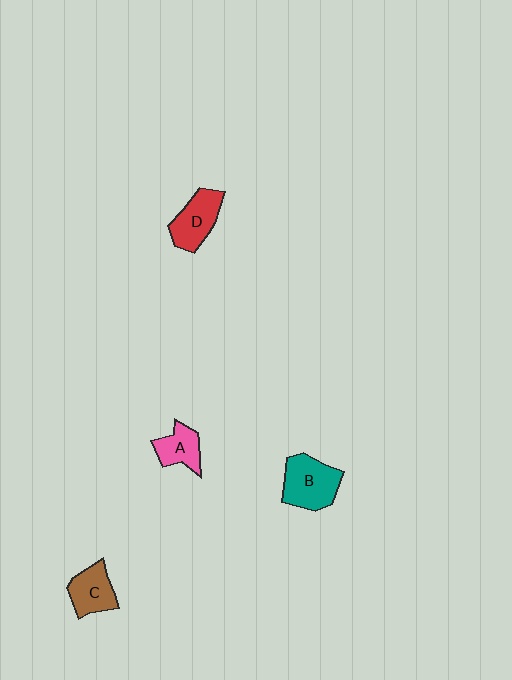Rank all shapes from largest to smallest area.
From largest to smallest: B (teal), D (red), C (brown), A (pink).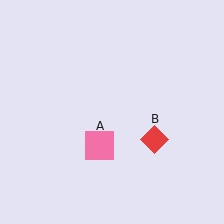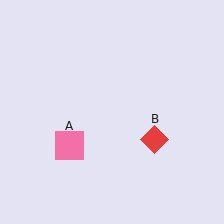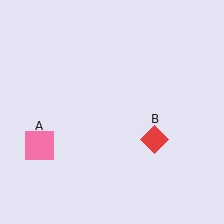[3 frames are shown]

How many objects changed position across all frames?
1 object changed position: pink square (object A).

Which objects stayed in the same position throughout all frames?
Red diamond (object B) remained stationary.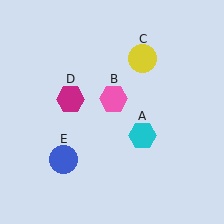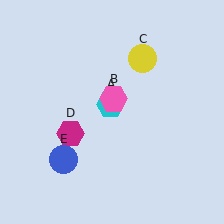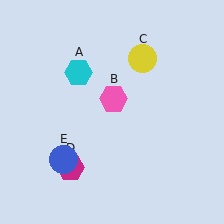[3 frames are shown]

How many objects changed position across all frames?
2 objects changed position: cyan hexagon (object A), magenta hexagon (object D).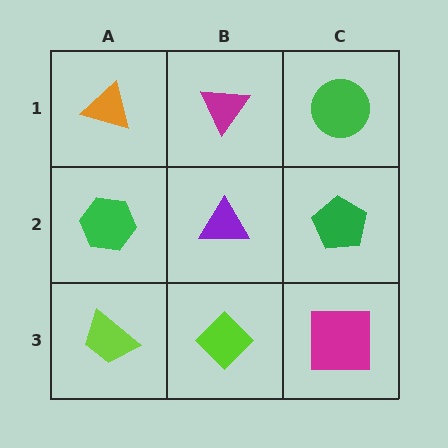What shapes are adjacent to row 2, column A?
An orange triangle (row 1, column A), a lime trapezoid (row 3, column A), a purple triangle (row 2, column B).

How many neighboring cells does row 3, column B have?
3.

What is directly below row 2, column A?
A lime trapezoid.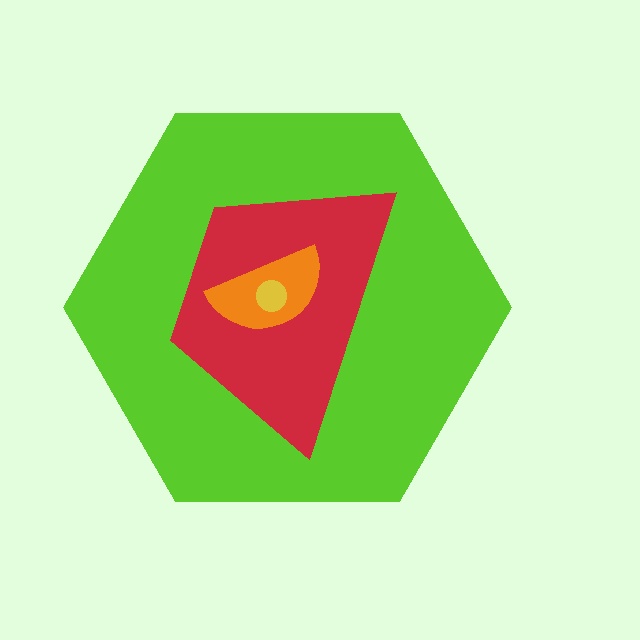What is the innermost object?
The yellow circle.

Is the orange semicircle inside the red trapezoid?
Yes.